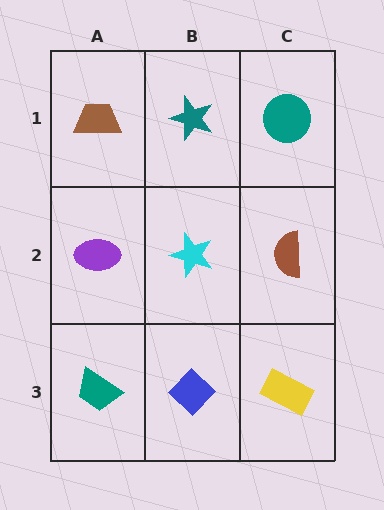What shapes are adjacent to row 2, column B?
A teal star (row 1, column B), a blue diamond (row 3, column B), a purple ellipse (row 2, column A), a brown semicircle (row 2, column C).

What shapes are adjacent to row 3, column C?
A brown semicircle (row 2, column C), a blue diamond (row 3, column B).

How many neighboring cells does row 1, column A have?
2.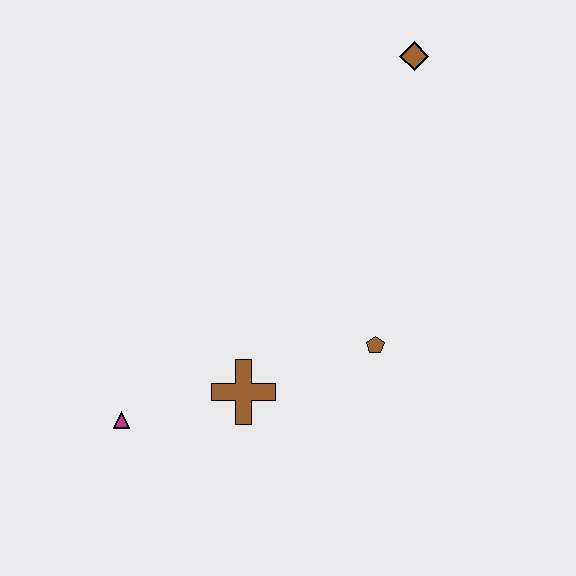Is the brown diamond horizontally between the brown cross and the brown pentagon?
No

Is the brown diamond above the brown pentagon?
Yes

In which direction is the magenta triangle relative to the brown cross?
The magenta triangle is to the left of the brown cross.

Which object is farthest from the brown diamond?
The magenta triangle is farthest from the brown diamond.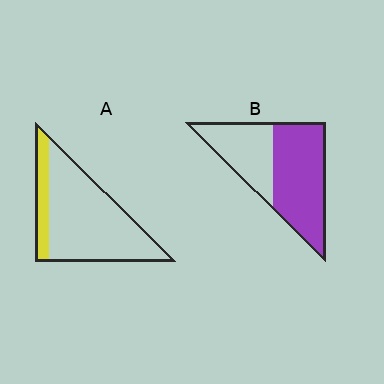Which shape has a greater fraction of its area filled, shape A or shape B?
Shape B.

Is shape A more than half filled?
No.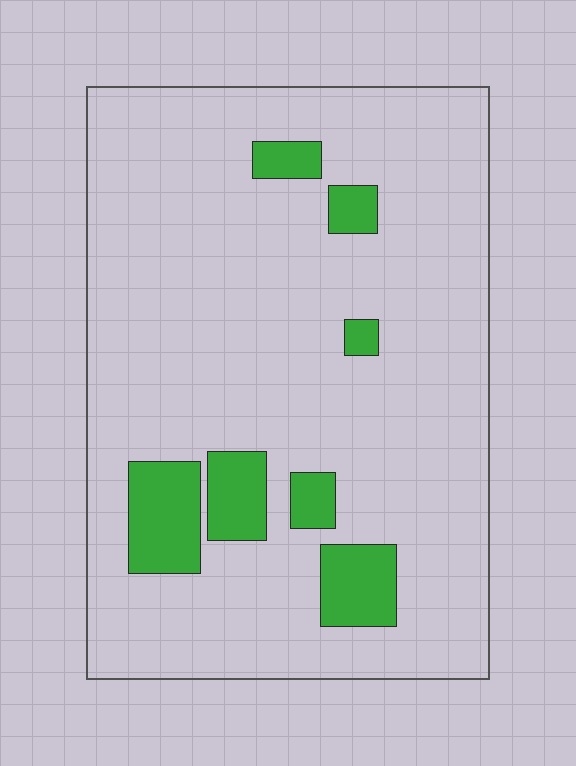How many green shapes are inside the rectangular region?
7.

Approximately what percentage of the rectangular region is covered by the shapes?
Approximately 10%.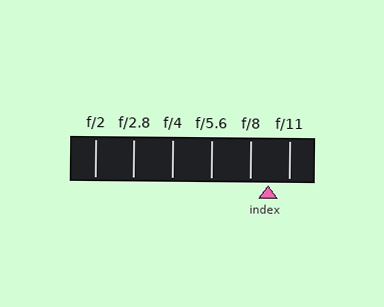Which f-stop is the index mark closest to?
The index mark is closest to f/8.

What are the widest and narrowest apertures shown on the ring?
The widest aperture shown is f/2 and the narrowest is f/11.